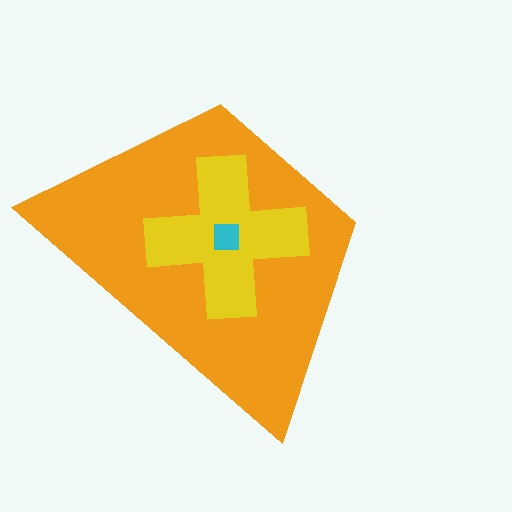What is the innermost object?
The cyan square.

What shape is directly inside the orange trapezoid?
The yellow cross.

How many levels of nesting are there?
3.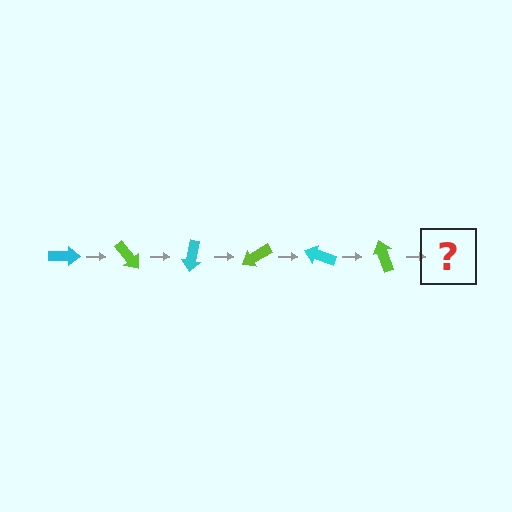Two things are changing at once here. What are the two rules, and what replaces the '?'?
The two rules are that it rotates 50 degrees each step and the color cycles through cyan and lime. The '?' should be a cyan arrow, rotated 300 degrees from the start.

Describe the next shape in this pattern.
It should be a cyan arrow, rotated 300 degrees from the start.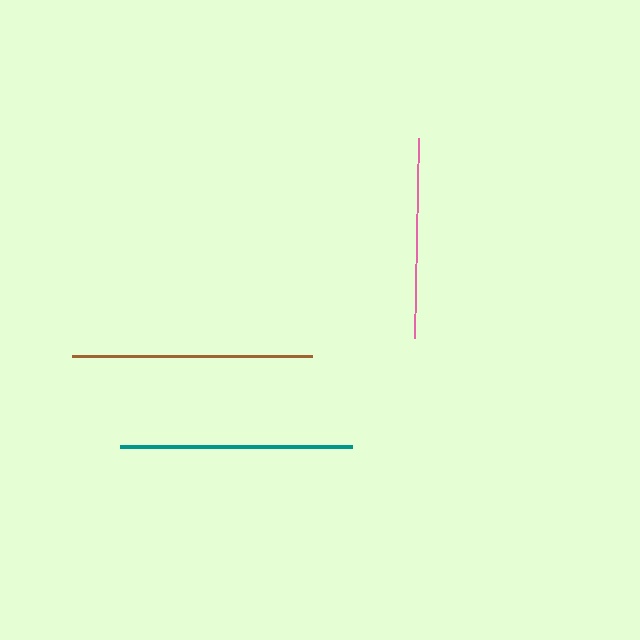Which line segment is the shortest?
The pink line is the shortest at approximately 201 pixels.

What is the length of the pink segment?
The pink segment is approximately 201 pixels long.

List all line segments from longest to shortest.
From longest to shortest: brown, teal, pink.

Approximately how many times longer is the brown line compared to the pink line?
The brown line is approximately 1.2 times the length of the pink line.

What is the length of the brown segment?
The brown segment is approximately 239 pixels long.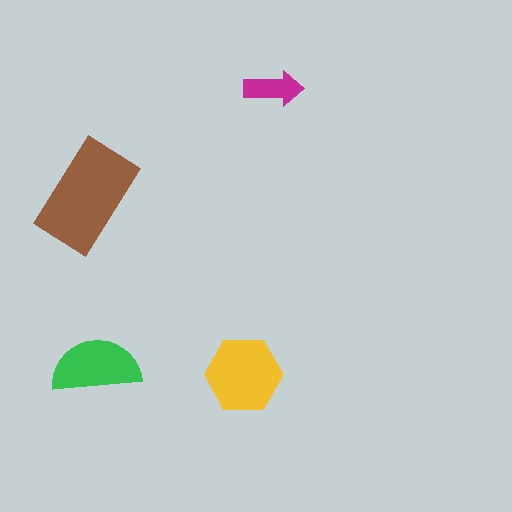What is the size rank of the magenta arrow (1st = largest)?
4th.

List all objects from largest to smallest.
The brown rectangle, the yellow hexagon, the green semicircle, the magenta arrow.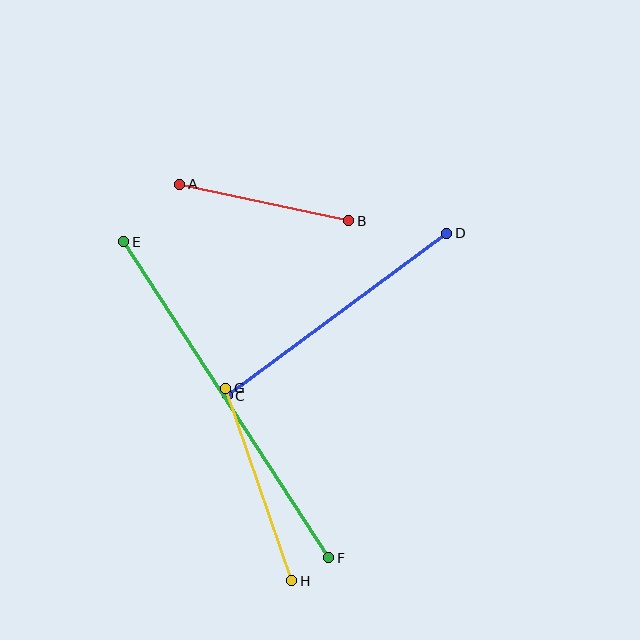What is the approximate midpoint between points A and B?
The midpoint is at approximately (264, 203) pixels.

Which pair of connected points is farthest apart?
Points E and F are farthest apart.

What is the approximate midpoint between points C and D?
The midpoint is at approximately (337, 314) pixels.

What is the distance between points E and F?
The distance is approximately 377 pixels.